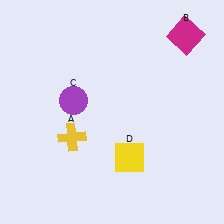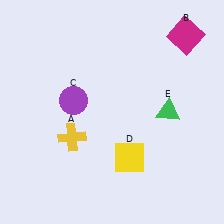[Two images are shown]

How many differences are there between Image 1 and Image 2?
There is 1 difference between the two images.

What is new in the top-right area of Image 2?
A green triangle (E) was added in the top-right area of Image 2.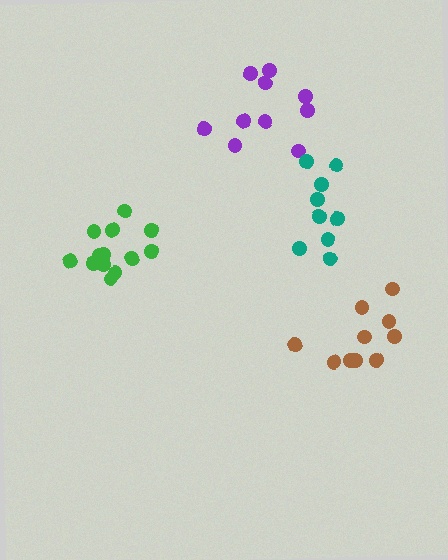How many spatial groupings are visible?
There are 4 spatial groupings.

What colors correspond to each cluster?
The clusters are colored: purple, green, brown, teal.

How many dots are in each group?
Group 1: 10 dots, Group 2: 13 dots, Group 3: 10 dots, Group 4: 9 dots (42 total).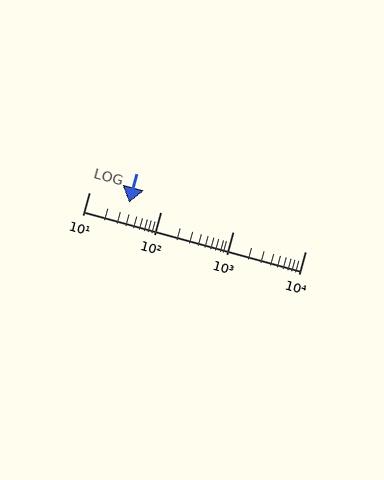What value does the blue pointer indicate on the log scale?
The pointer indicates approximately 36.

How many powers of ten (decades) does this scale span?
The scale spans 3 decades, from 10 to 10000.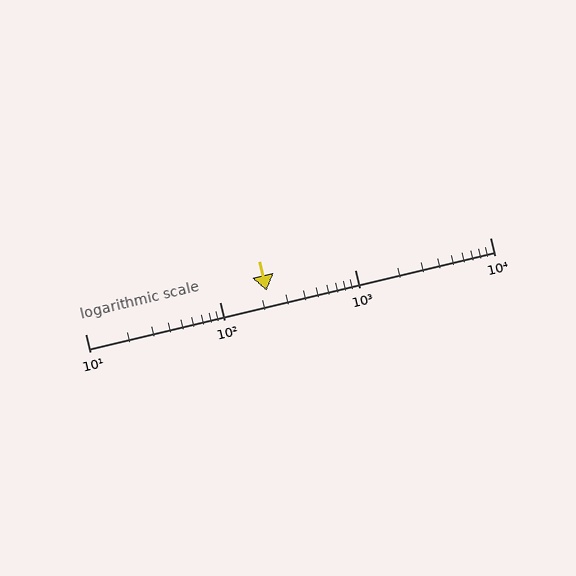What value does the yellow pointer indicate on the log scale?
The pointer indicates approximately 220.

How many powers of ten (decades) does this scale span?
The scale spans 3 decades, from 10 to 10000.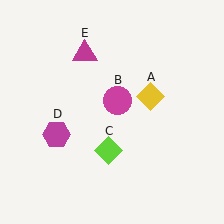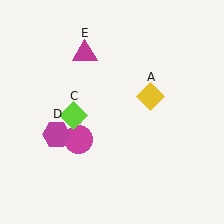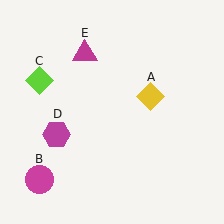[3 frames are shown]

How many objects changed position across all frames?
2 objects changed position: magenta circle (object B), lime diamond (object C).